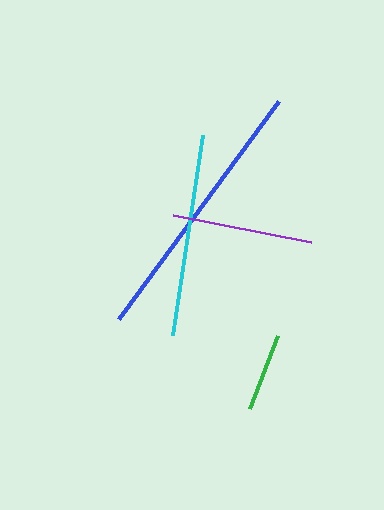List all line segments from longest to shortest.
From longest to shortest: blue, cyan, purple, green.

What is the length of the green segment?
The green segment is approximately 78 pixels long.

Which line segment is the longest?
The blue line is the longest at approximately 270 pixels.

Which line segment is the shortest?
The green line is the shortest at approximately 78 pixels.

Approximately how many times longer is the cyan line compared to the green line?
The cyan line is approximately 2.6 times the length of the green line.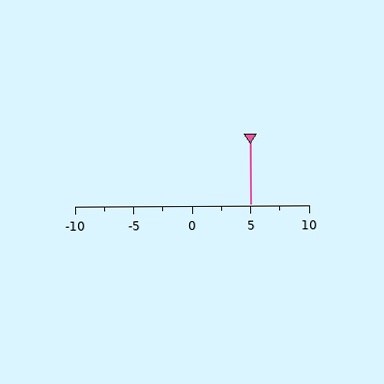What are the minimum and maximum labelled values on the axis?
The axis runs from -10 to 10.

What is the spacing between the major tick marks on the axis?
The major ticks are spaced 5 apart.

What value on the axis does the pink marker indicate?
The marker indicates approximately 5.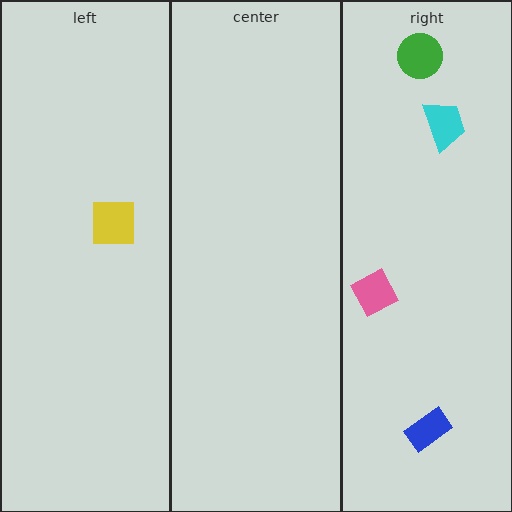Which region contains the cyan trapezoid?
The right region.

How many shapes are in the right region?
4.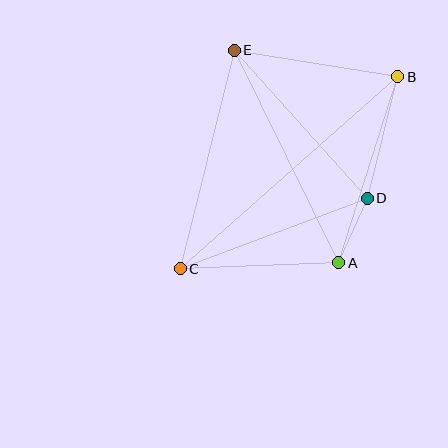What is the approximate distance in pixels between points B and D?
The distance between B and D is approximately 125 pixels.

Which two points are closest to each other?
Points A and D are closest to each other.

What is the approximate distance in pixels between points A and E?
The distance between A and E is approximately 236 pixels.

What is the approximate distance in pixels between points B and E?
The distance between B and E is approximately 166 pixels.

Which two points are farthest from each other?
Points B and C are farthest from each other.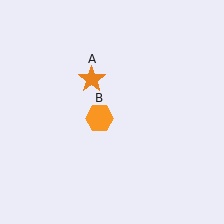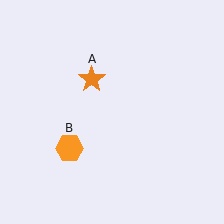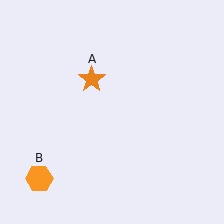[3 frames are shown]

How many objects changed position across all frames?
1 object changed position: orange hexagon (object B).